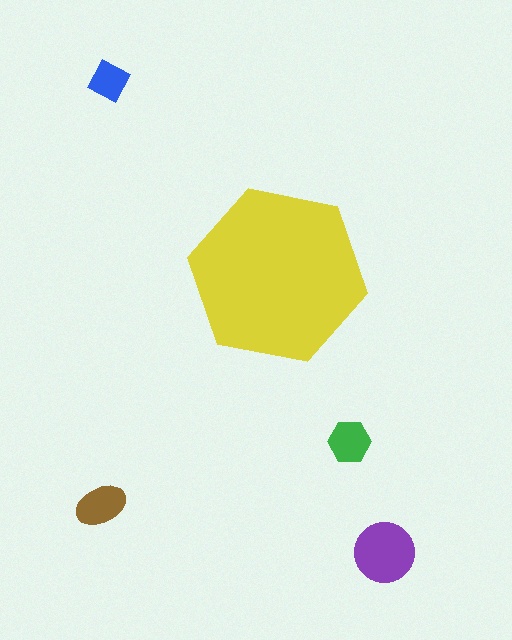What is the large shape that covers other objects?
A yellow hexagon.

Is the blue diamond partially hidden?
No, the blue diamond is fully visible.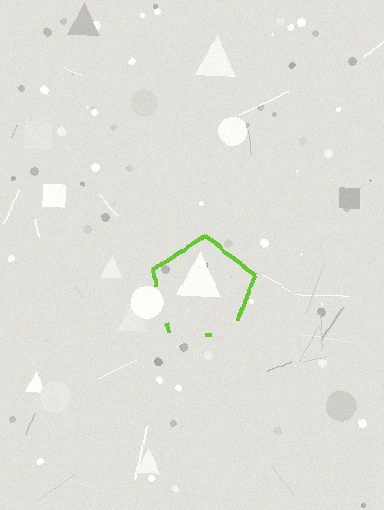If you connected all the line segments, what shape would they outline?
They would outline a pentagon.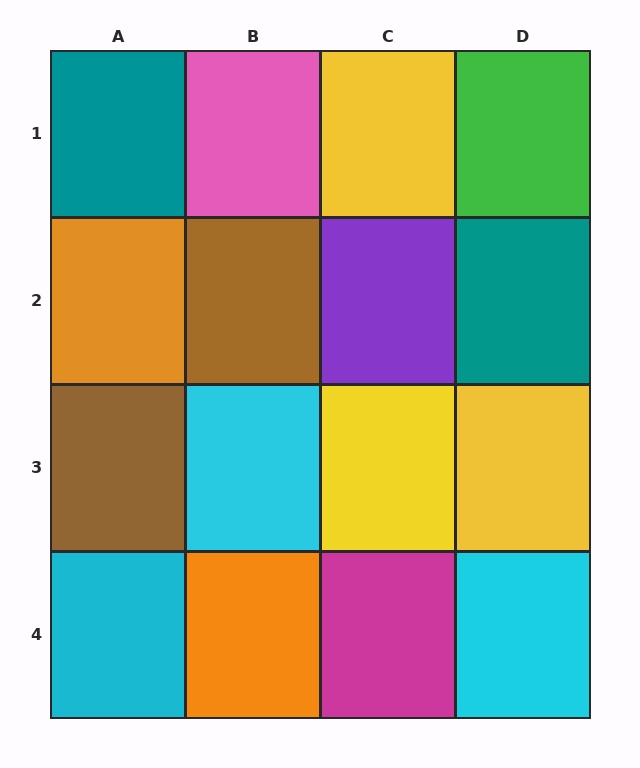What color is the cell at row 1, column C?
Yellow.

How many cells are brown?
2 cells are brown.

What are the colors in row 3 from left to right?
Brown, cyan, yellow, yellow.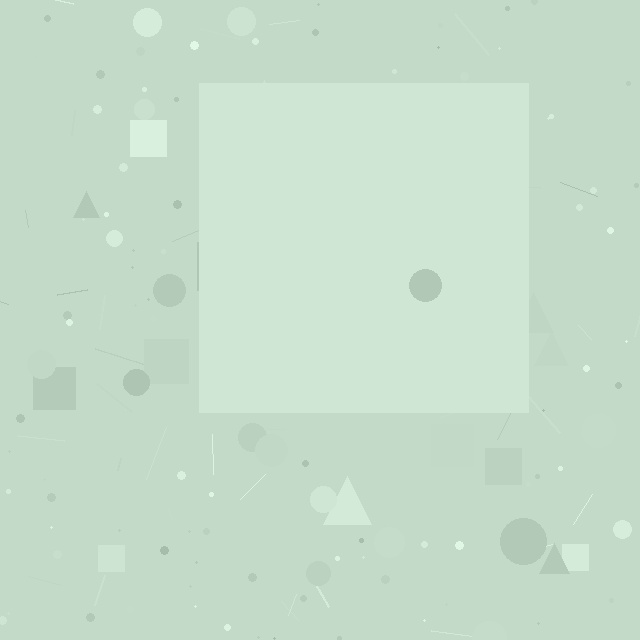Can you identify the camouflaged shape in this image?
The camouflaged shape is a square.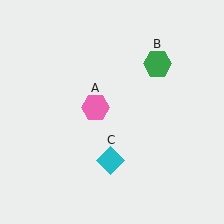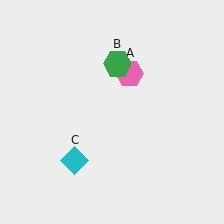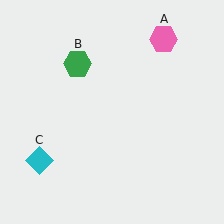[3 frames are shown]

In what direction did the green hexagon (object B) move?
The green hexagon (object B) moved left.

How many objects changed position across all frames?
3 objects changed position: pink hexagon (object A), green hexagon (object B), cyan diamond (object C).